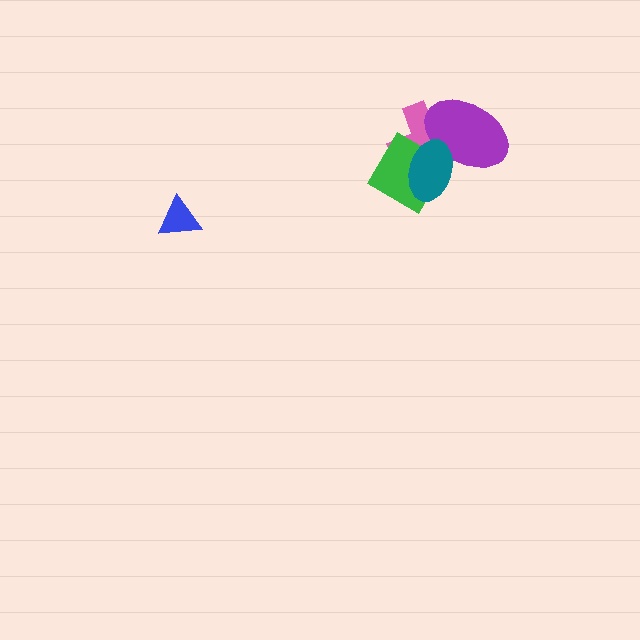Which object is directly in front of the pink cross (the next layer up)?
The purple ellipse is directly in front of the pink cross.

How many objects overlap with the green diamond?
3 objects overlap with the green diamond.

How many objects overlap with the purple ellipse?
3 objects overlap with the purple ellipse.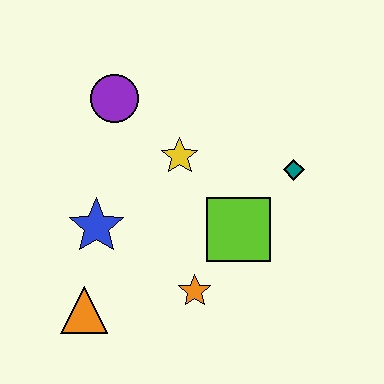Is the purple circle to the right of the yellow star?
No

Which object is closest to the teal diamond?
The lime square is closest to the teal diamond.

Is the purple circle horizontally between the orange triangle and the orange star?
Yes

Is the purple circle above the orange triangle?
Yes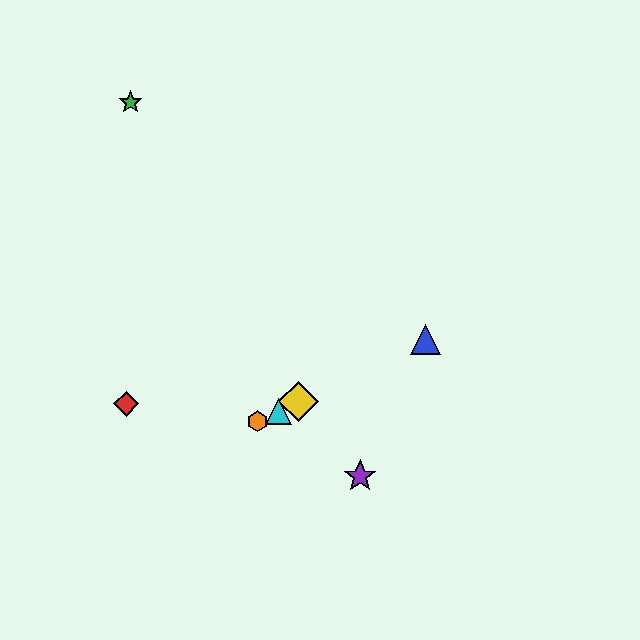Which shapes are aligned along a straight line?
The blue triangle, the yellow diamond, the orange hexagon, the cyan triangle are aligned along a straight line.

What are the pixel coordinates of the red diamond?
The red diamond is at (126, 404).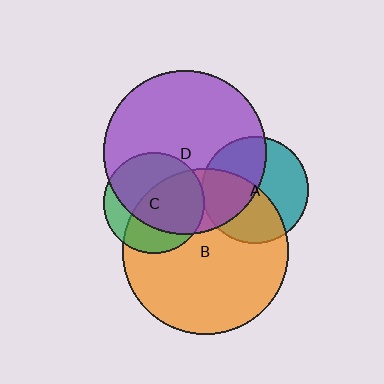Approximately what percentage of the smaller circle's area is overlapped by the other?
Approximately 30%.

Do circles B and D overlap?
Yes.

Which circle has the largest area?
Circle B (orange).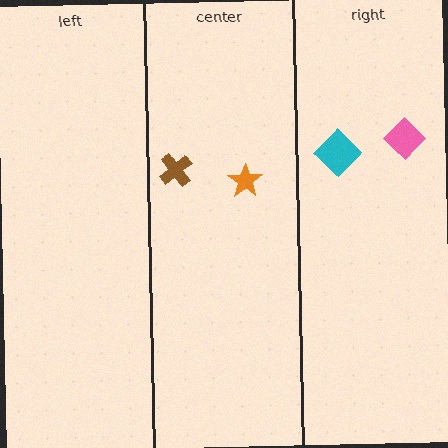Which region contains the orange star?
The center region.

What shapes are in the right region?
The pink diamond, the cyan diamond.